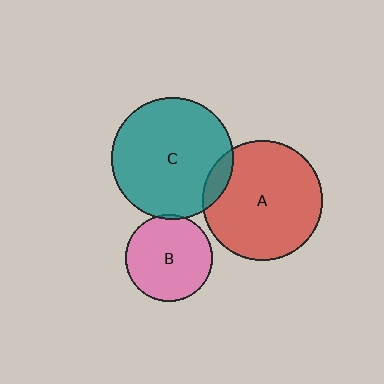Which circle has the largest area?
Circle C (teal).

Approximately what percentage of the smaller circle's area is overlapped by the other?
Approximately 10%.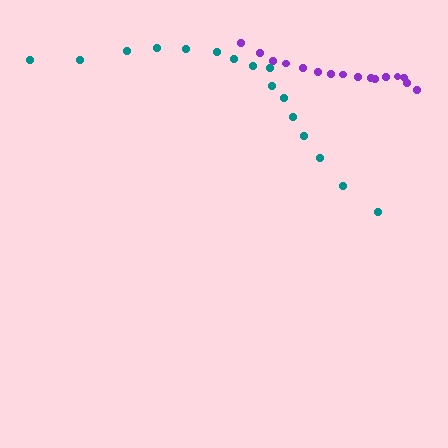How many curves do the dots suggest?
There are 2 distinct paths.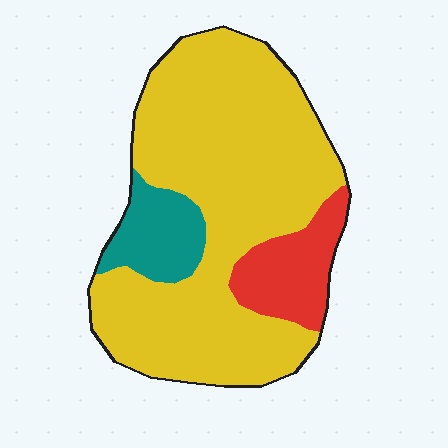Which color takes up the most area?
Yellow, at roughly 75%.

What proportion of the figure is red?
Red covers around 15% of the figure.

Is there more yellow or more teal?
Yellow.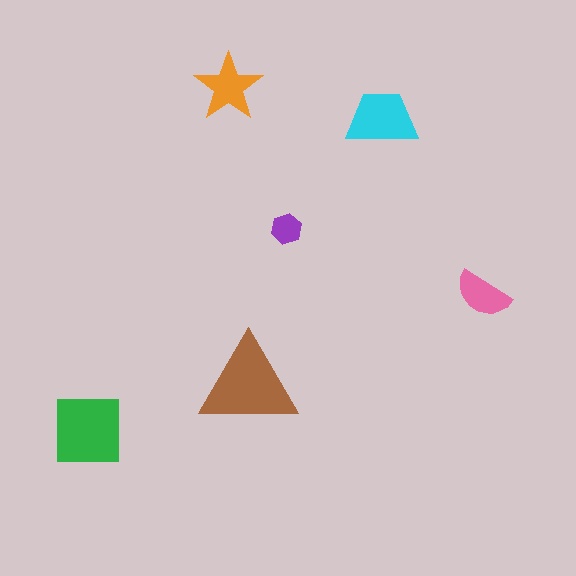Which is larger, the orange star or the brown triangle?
The brown triangle.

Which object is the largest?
The brown triangle.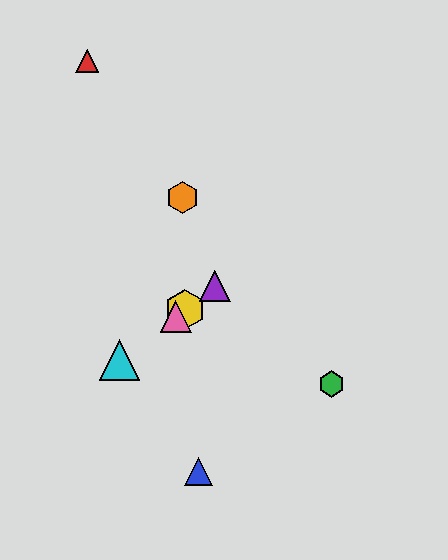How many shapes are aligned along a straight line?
4 shapes (the yellow hexagon, the purple triangle, the cyan triangle, the pink triangle) are aligned along a straight line.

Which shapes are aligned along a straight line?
The yellow hexagon, the purple triangle, the cyan triangle, the pink triangle are aligned along a straight line.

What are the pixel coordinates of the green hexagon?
The green hexagon is at (331, 384).